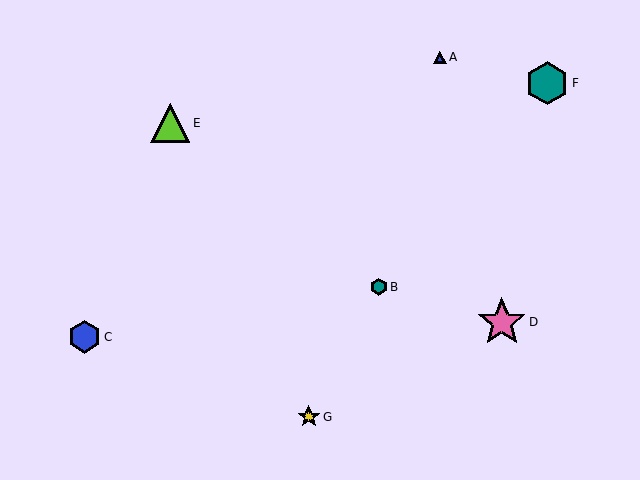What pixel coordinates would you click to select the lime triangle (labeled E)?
Click at (170, 123) to select the lime triangle E.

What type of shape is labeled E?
Shape E is a lime triangle.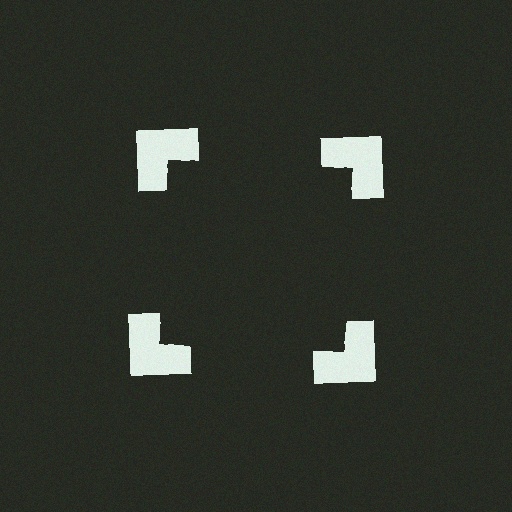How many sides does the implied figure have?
4 sides.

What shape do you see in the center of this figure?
An illusory square — its edges are inferred from the aligned wedge cuts in the notched squares, not physically drawn.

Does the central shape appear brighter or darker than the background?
It typically appears slightly darker than the background, even though no actual brightness change is drawn.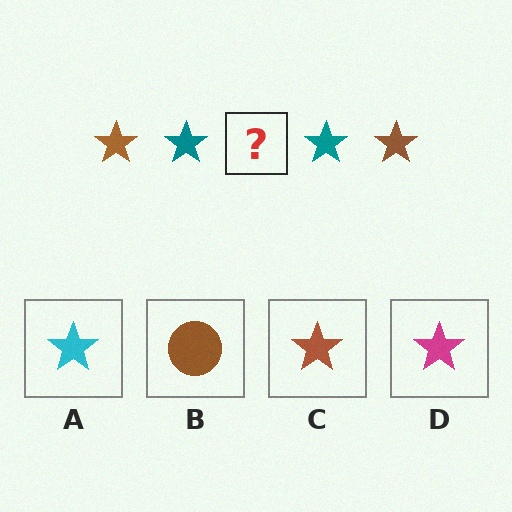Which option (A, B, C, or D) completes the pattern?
C.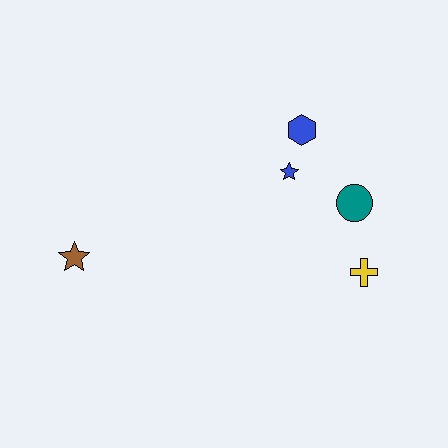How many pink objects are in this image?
There are no pink objects.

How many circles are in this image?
There is 1 circle.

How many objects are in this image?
There are 5 objects.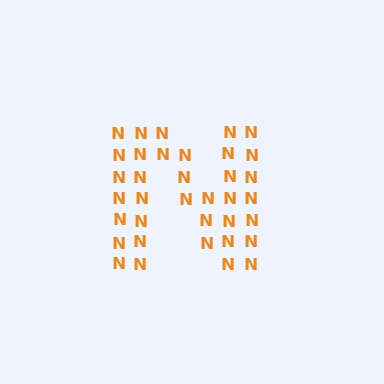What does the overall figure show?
The overall figure shows the letter N.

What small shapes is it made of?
It is made of small letter N's.